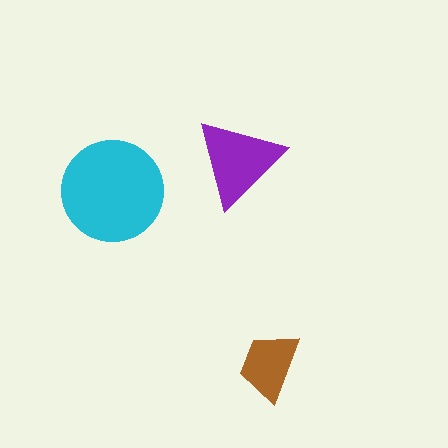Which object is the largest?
The cyan circle.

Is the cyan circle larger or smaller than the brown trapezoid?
Larger.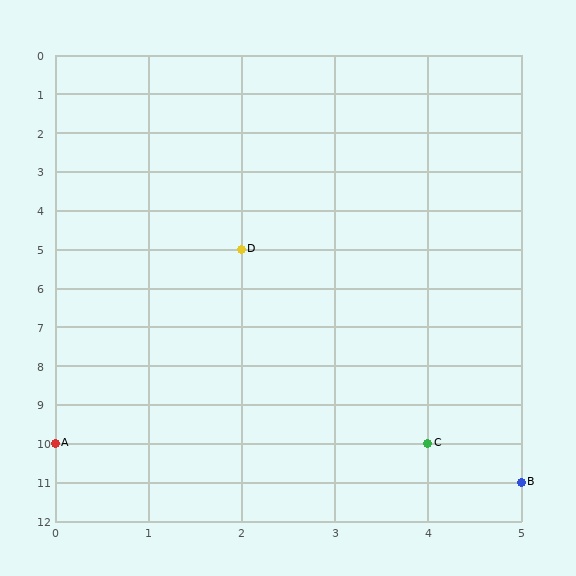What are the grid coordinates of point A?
Point A is at grid coordinates (0, 10).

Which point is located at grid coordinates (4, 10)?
Point C is at (4, 10).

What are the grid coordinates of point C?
Point C is at grid coordinates (4, 10).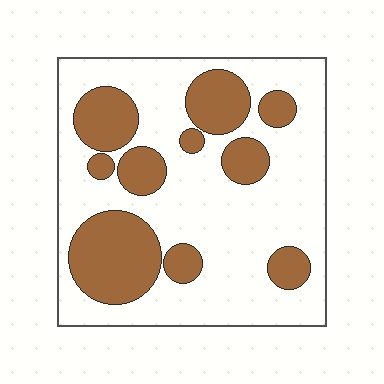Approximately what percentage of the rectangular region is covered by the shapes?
Approximately 30%.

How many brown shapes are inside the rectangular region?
10.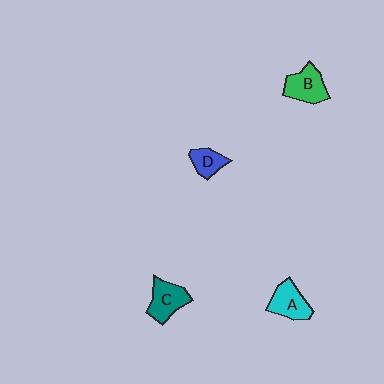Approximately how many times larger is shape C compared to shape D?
Approximately 1.5 times.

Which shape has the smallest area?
Shape D (blue).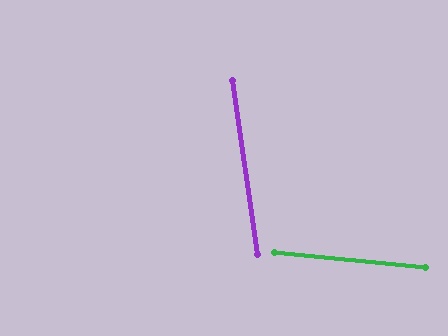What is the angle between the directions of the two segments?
Approximately 76 degrees.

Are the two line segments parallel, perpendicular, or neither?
Neither parallel nor perpendicular — they differ by about 76°.